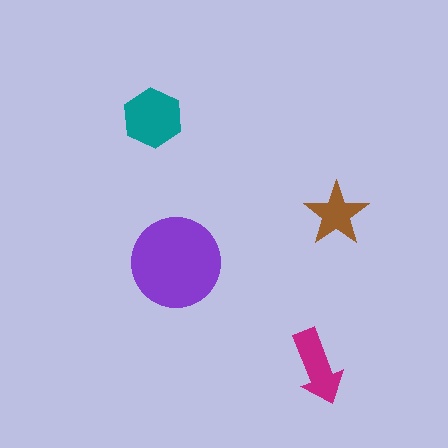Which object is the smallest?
The brown star.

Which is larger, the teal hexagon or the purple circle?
The purple circle.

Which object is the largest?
The purple circle.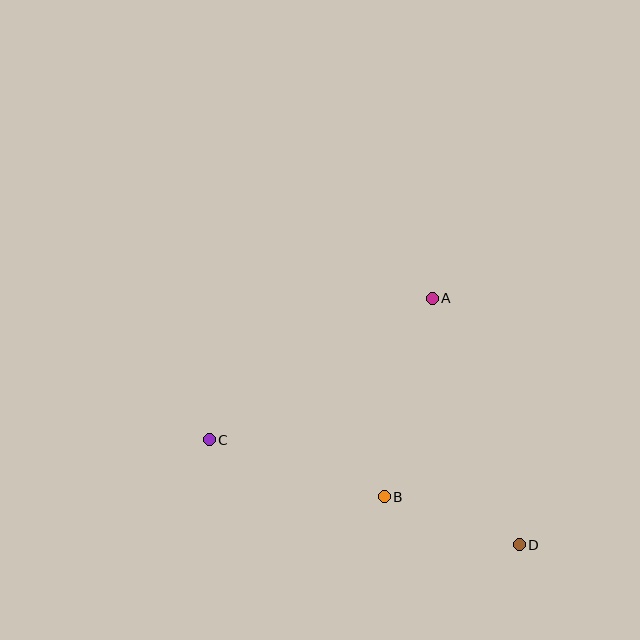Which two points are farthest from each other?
Points C and D are farthest from each other.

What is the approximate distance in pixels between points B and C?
The distance between B and C is approximately 184 pixels.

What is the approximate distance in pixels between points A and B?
The distance between A and B is approximately 204 pixels.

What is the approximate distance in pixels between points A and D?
The distance between A and D is approximately 262 pixels.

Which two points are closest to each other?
Points B and D are closest to each other.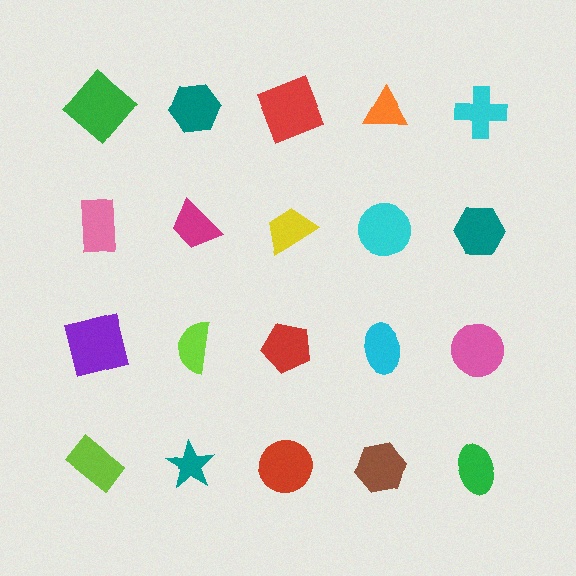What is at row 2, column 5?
A teal hexagon.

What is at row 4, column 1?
A lime rectangle.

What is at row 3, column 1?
A purple square.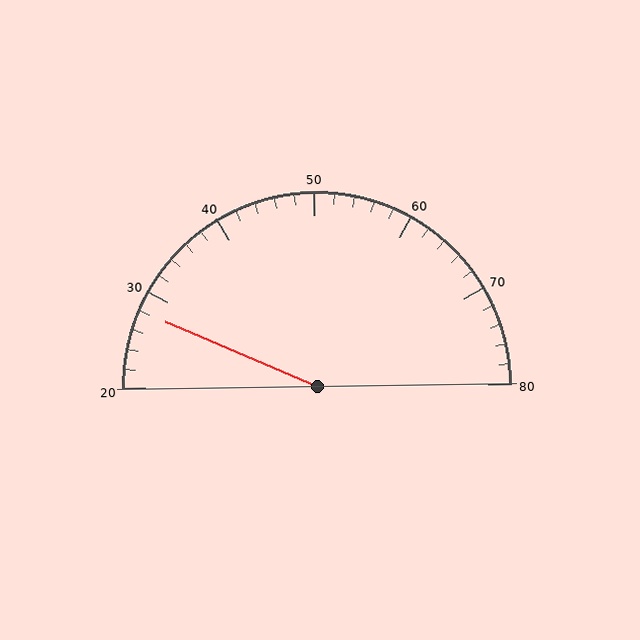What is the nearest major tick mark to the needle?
The nearest major tick mark is 30.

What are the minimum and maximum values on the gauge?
The gauge ranges from 20 to 80.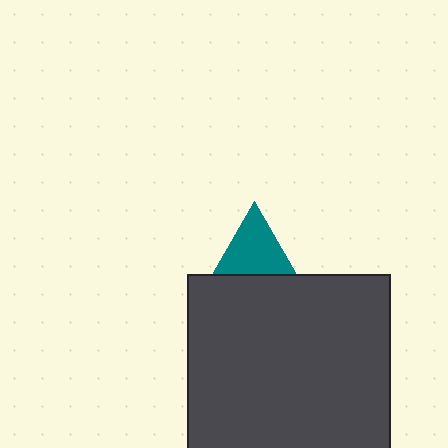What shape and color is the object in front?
The object in front is a dark gray square.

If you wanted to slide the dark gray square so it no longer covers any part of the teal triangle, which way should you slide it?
Slide it down — that is the most direct way to separate the two shapes.